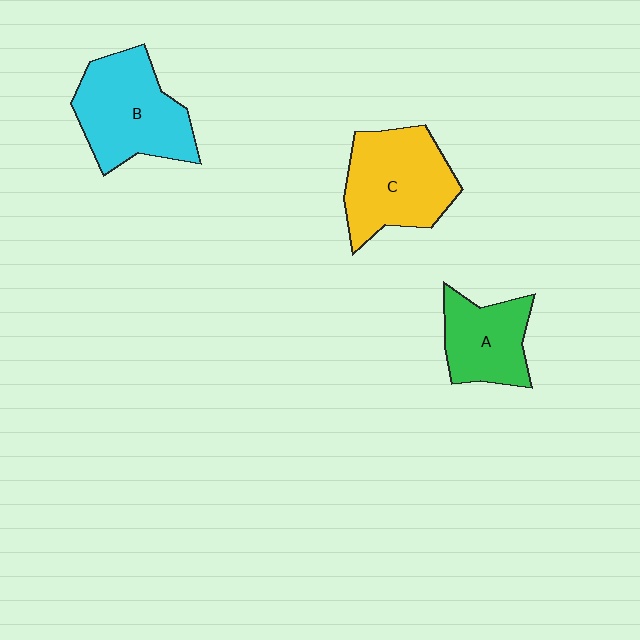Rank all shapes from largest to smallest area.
From largest to smallest: B (cyan), C (yellow), A (green).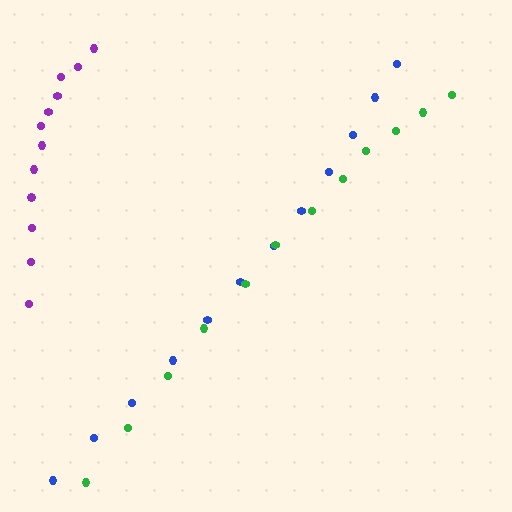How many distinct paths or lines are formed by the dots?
There are 3 distinct paths.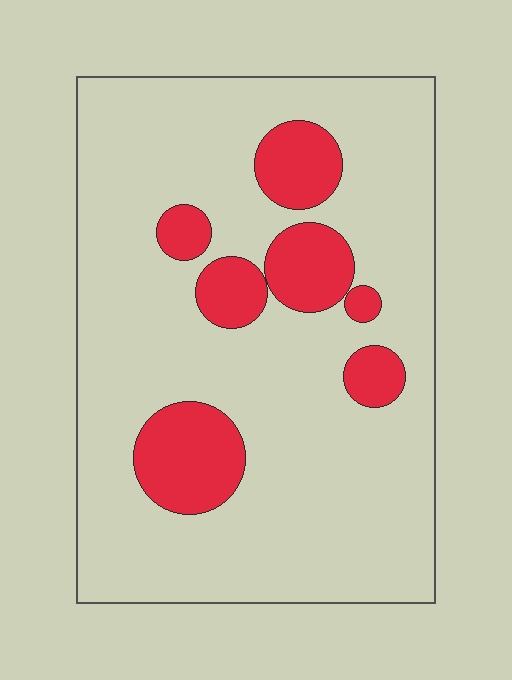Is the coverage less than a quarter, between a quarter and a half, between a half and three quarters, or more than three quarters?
Less than a quarter.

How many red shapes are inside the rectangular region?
7.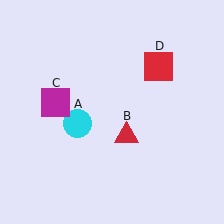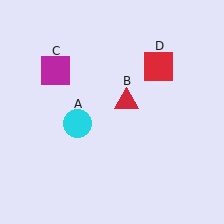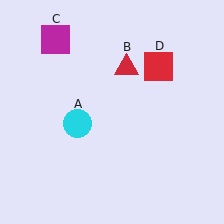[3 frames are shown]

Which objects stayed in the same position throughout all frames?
Cyan circle (object A) and red square (object D) remained stationary.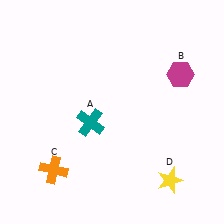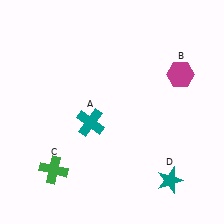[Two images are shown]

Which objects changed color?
C changed from orange to green. D changed from yellow to teal.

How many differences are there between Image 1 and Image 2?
There are 2 differences between the two images.